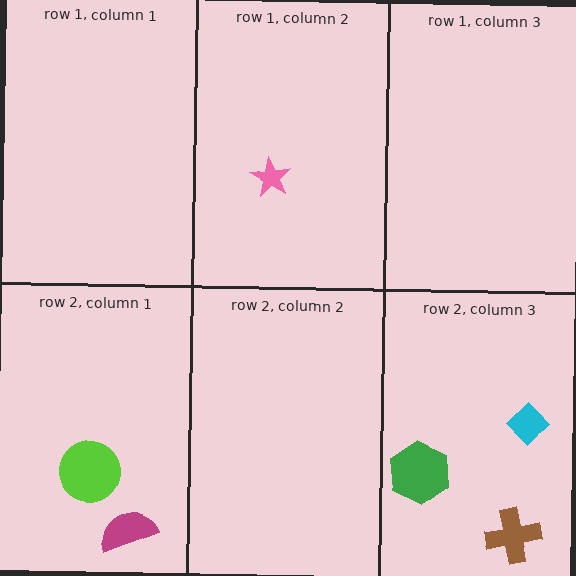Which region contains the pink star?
The row 1, column 2 region.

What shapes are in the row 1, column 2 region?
The pink star.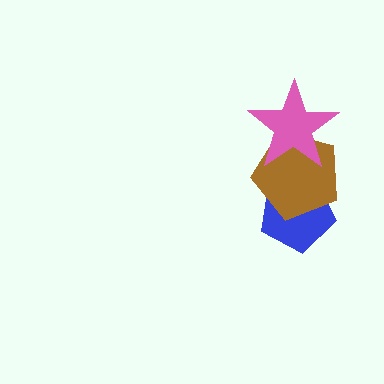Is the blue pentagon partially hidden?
Yes, it is partially covered by another shape.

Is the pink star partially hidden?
No, no other shape covers it.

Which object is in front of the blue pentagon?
The brown pentagon is in front of the blue pentagon.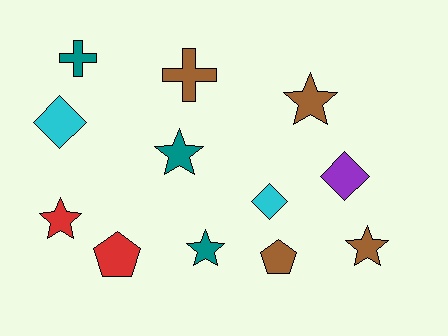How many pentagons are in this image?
There are 2 pentagons.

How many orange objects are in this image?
There are no orange objects.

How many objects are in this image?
There are 12 objects.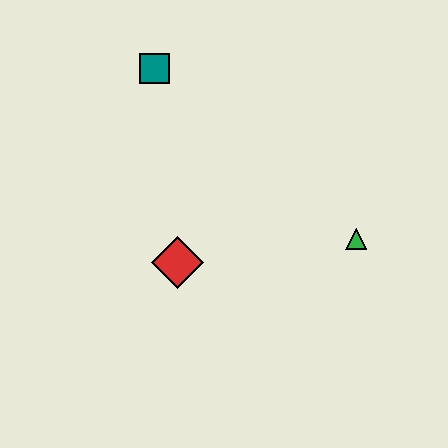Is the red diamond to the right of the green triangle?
No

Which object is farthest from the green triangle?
The teal square is farthest from the green triangle.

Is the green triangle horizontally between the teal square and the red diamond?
No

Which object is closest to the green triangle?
The red diamond is closest to the green triangle.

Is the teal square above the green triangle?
Yes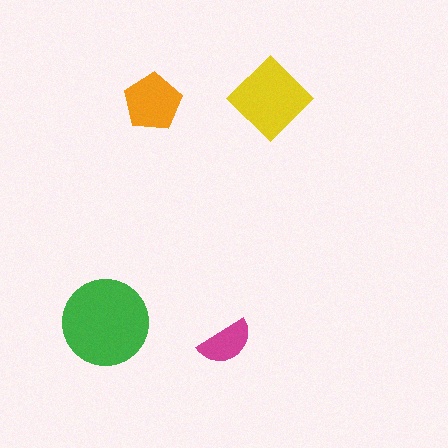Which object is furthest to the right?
The yellow diamond is rightmost.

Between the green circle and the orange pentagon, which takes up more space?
The green circle.